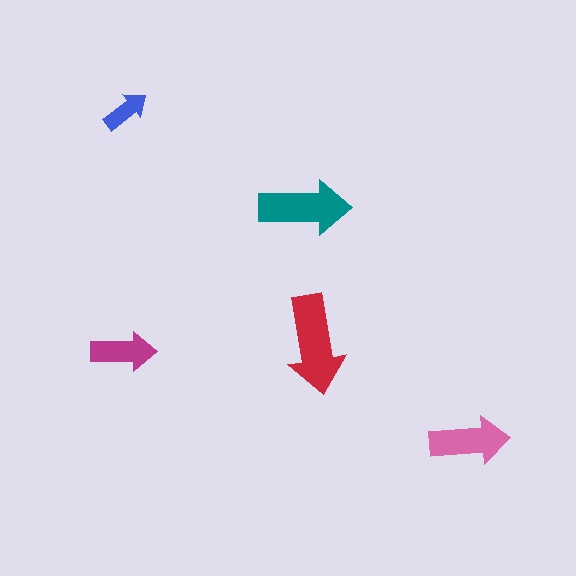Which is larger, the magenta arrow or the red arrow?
The red one.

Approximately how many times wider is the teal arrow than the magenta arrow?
About 1.5 times wider.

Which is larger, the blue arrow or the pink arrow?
The pink one.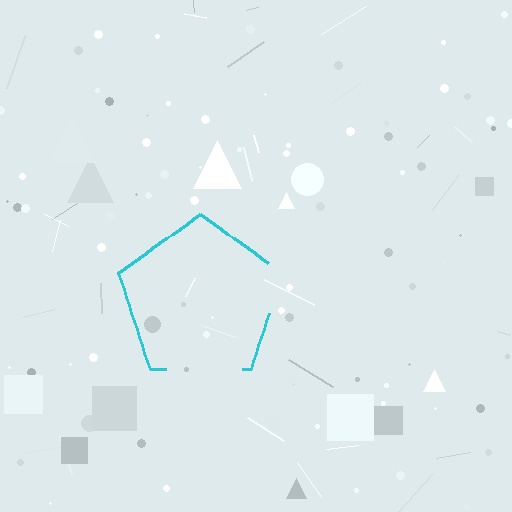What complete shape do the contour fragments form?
The contour fragments form a pentagon.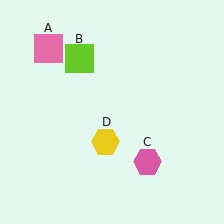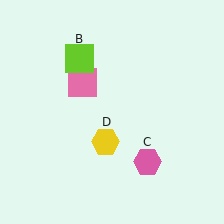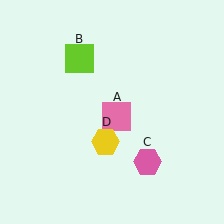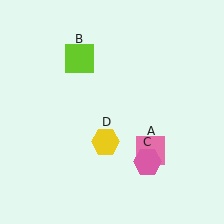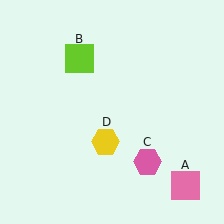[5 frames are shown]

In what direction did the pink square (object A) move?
The pink square (object A) moved down and to the right.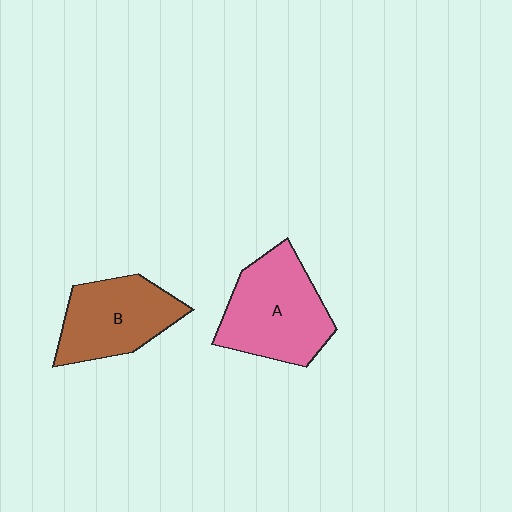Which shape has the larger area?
Shape A (pink).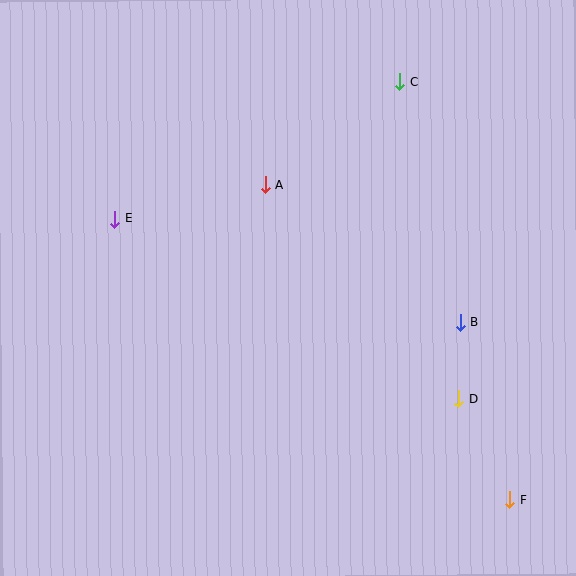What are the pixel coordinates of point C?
Point C is at (400, 82).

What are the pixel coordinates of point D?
Point D is at (459, 399).